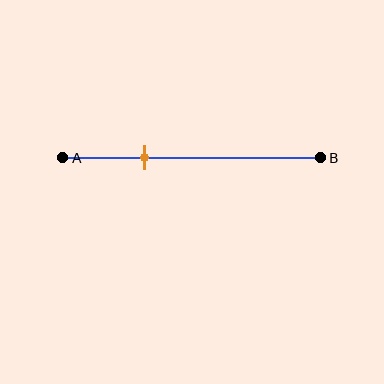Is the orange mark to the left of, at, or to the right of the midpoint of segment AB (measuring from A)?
The orange mark is to the left of the midpoint of segment AB.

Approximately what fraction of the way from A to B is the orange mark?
The orange mark is approximately 30% of the way from A to B.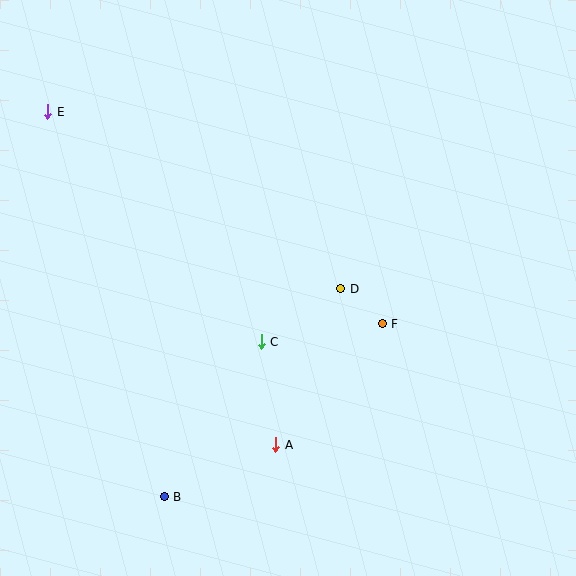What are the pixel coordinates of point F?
Point F is at (382, 324).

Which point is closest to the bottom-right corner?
Point F is closest to the bottom-right corner.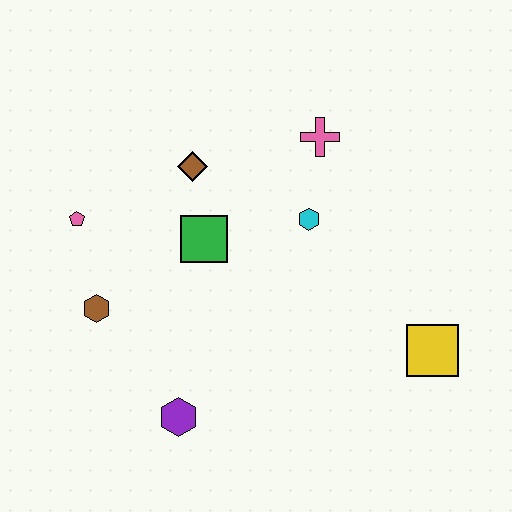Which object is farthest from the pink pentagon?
The yellow square is farthest from the pink pentagon.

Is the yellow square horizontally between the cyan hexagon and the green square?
No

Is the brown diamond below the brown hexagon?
No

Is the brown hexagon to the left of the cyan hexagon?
Yes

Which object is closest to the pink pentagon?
The brown hexagon is closest to the pink pentagon.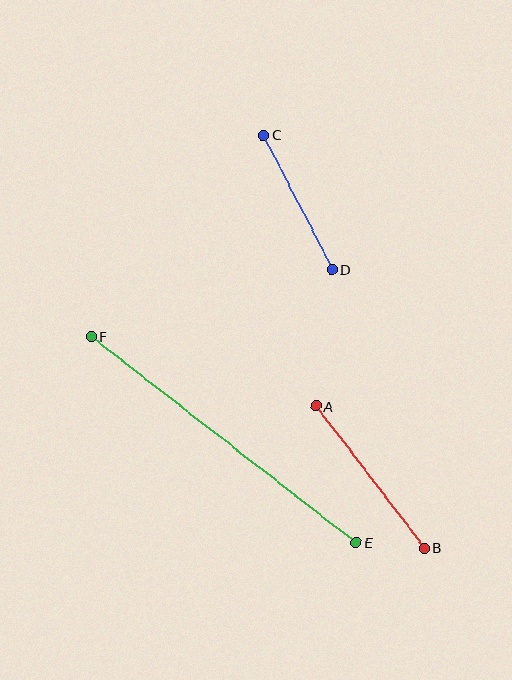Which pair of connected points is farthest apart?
Points E and F are farthest apart.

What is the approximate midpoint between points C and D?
The midpoint is at approximately (297, 203) pixels.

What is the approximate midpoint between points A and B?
The midpoint is at approximately (370, 477) pixels.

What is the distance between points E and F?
The distance is approximately 336 pixels.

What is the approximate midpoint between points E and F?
The midpoint is at approximately (224, 440) pixels.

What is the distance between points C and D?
The distance is approximately 151 pixels.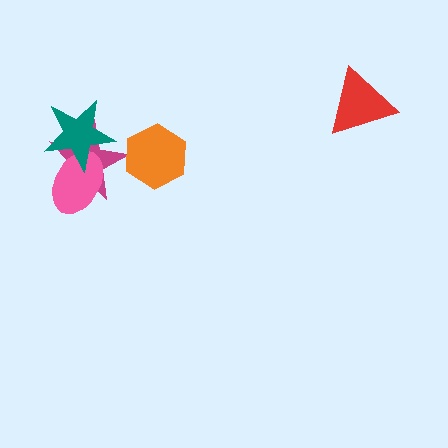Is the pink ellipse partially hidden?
Yes, it is partially covered by another shape.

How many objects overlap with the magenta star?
2 objects overlap with the magenta star.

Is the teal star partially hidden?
No, no other shape covers it.